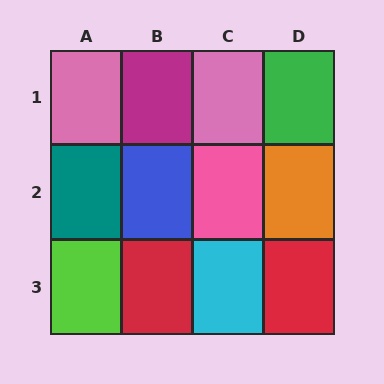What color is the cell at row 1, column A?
Pink.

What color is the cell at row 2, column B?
Blue.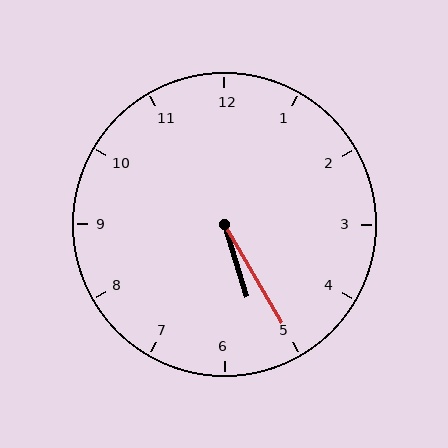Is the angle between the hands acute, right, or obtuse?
It is acute.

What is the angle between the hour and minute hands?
Approximately 12 degrees.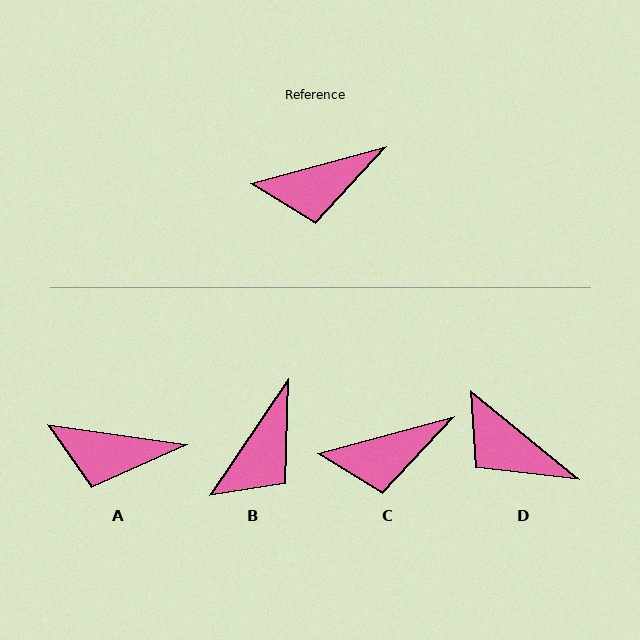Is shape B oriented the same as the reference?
No, it is off by about 41 degrees.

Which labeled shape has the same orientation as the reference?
C.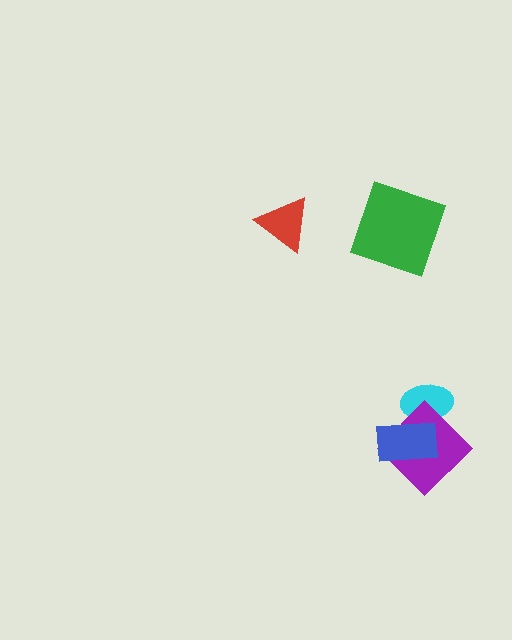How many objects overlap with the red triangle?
0 objects overlap with the red triangle.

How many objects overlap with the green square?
0 objects overlap with the green square.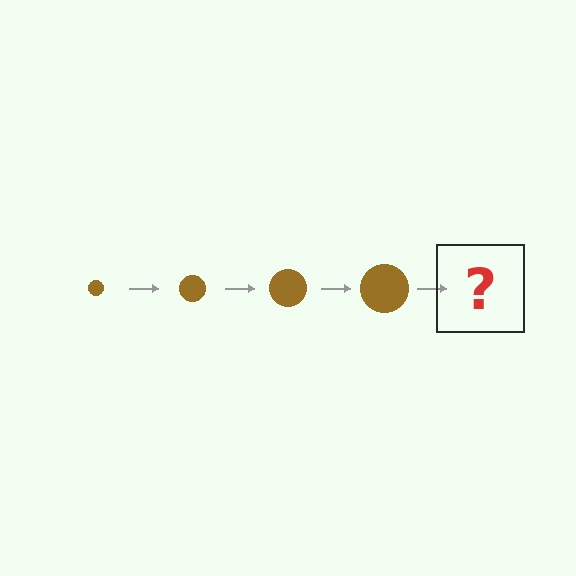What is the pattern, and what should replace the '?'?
The pattern is that the circle gets progressively larger each step. The '?' should be a brown circle, larger than the previous one.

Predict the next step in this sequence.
The next step is a brown circle, larger than the previous one.